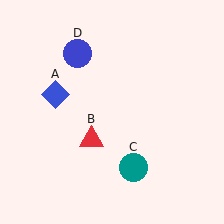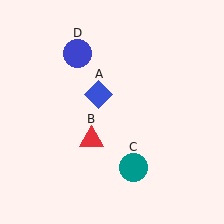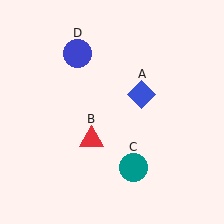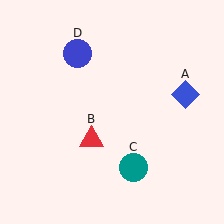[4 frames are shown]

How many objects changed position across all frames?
1 object changed position: blue diamond (object A).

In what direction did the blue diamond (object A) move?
The blue diamond (object A) moved right.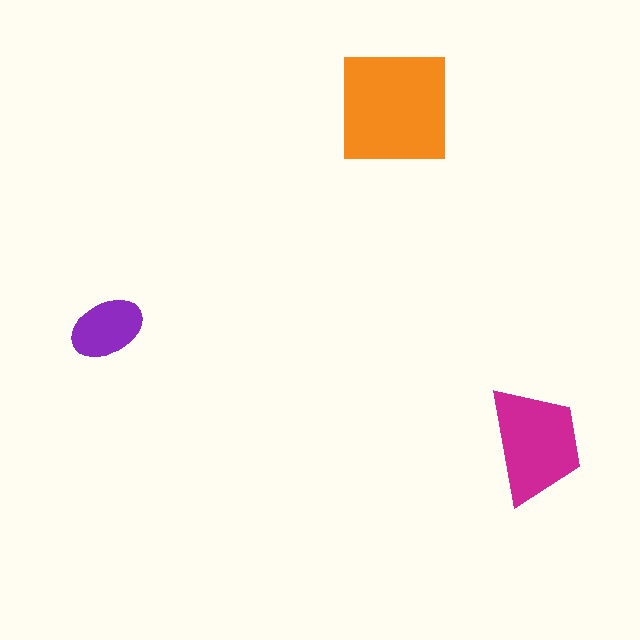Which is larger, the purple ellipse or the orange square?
The orange square.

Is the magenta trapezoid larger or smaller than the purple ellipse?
Larger.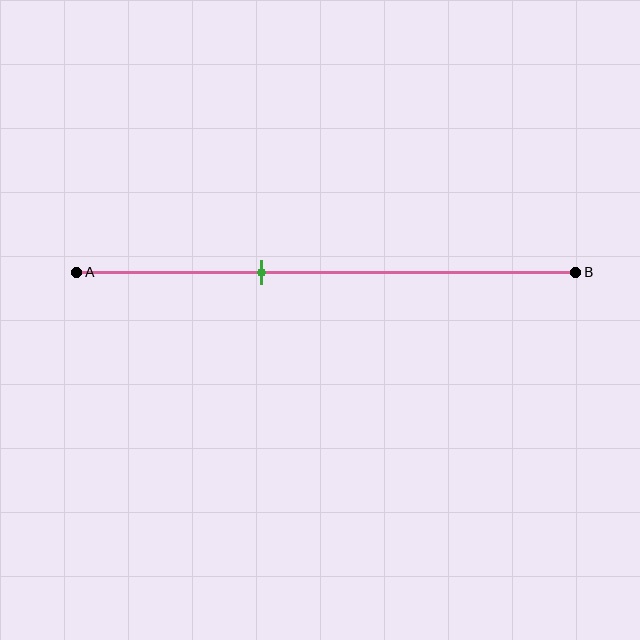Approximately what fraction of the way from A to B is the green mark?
The green mark is approximately 35% of the way from A to B.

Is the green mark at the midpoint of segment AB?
No, the mark is at about 35% from A, not at the 50% midpoint.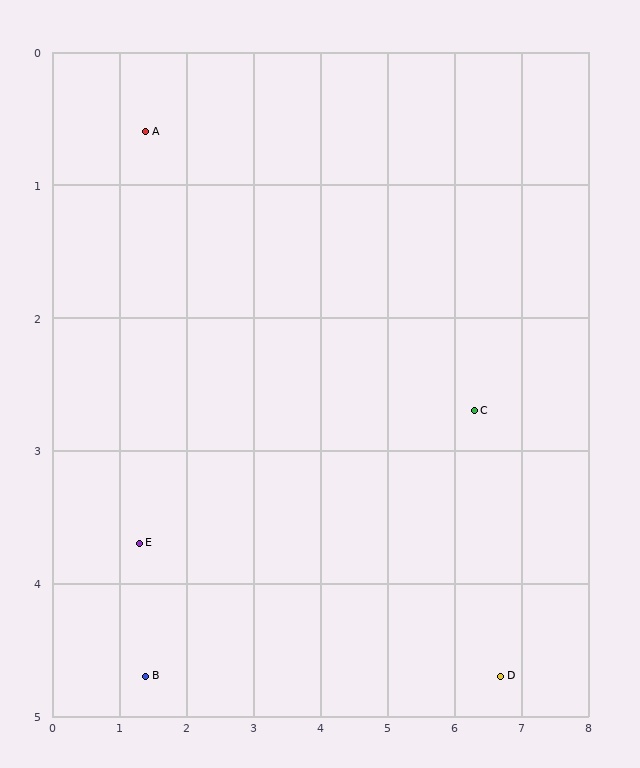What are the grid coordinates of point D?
Point D is at approximately (6.7, 4.7).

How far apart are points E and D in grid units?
Points E and D are about 5.5 grid units apart.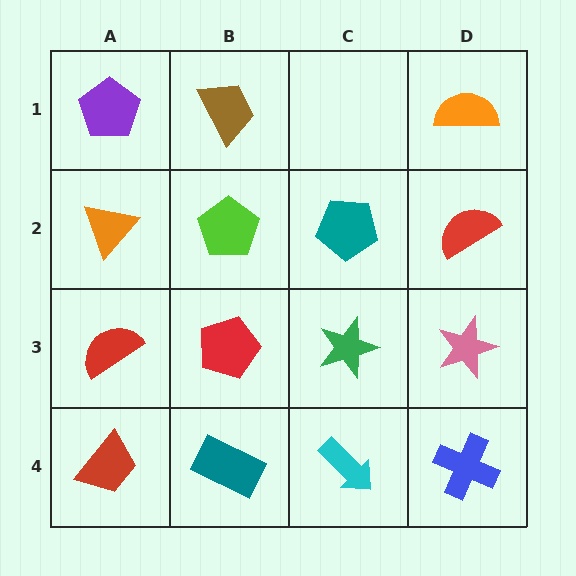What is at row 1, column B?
A brown trapezoid.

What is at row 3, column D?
A pink star.